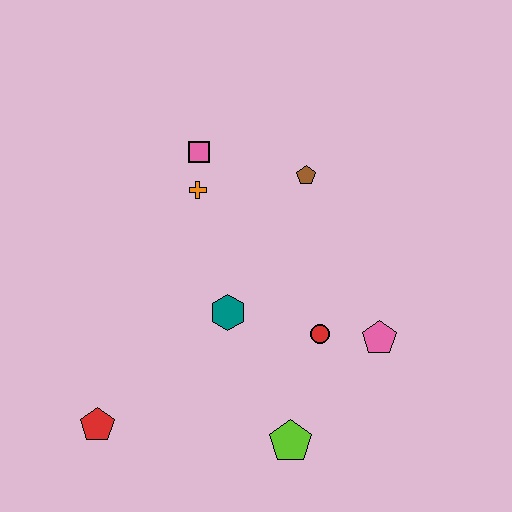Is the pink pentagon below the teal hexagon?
Yes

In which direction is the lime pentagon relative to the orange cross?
The lime pentagon is below the orange cross.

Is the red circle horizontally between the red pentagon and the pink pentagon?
Yes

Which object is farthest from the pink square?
The lime pentagon is farthest from the pink square.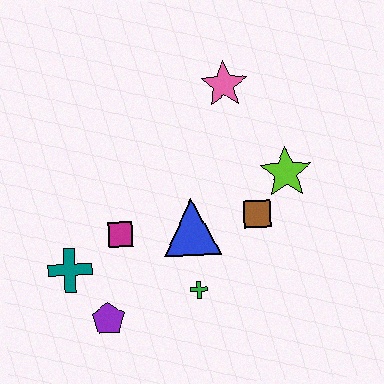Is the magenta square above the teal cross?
Yes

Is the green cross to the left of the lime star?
Yes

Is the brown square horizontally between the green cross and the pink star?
No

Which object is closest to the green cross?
The blue triangle is closest to the green cross.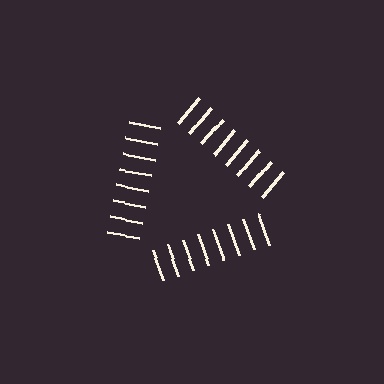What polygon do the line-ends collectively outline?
An illusory triangle — the line segments terminate on its edges but no continuous stroke is drawn.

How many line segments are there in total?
24 — 8 along each of the 3 edges.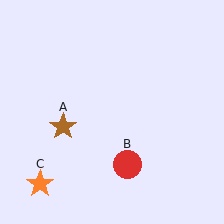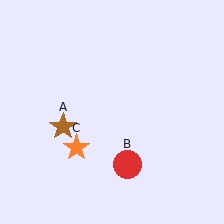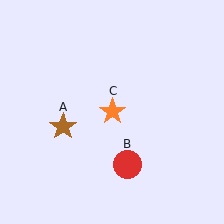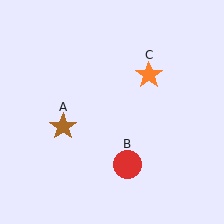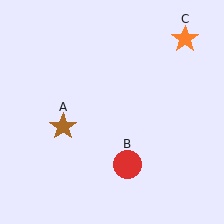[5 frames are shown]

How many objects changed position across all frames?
1 object changed position: orange star (object C).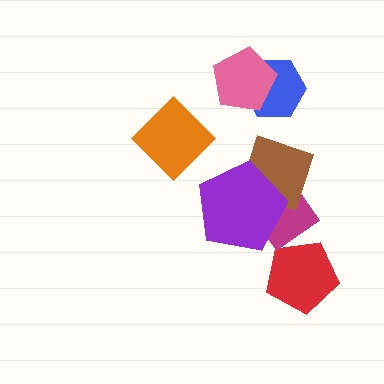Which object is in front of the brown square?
The purple pentagon is in front of the brown square.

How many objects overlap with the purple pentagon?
2 objects overlap with the purple pentagon.